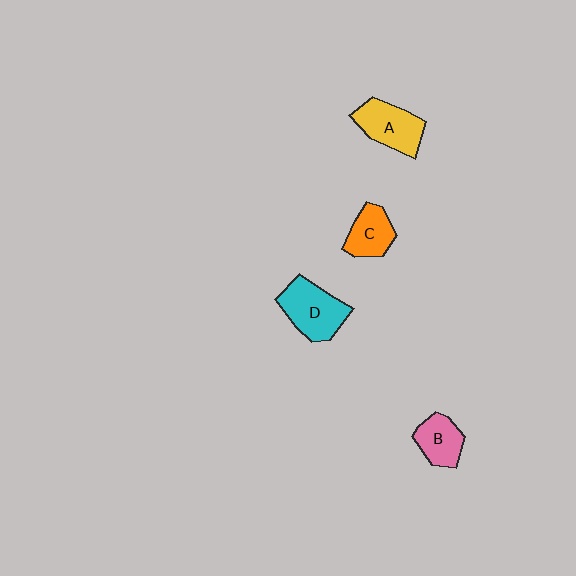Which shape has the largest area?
Shape D (cyan).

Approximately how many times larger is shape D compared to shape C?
Approximately 1.5 times.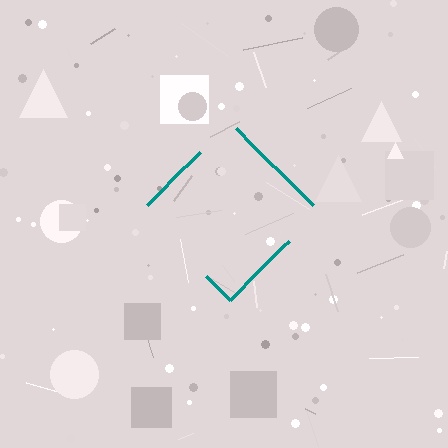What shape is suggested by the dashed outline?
The dashed outline suggests a diamond.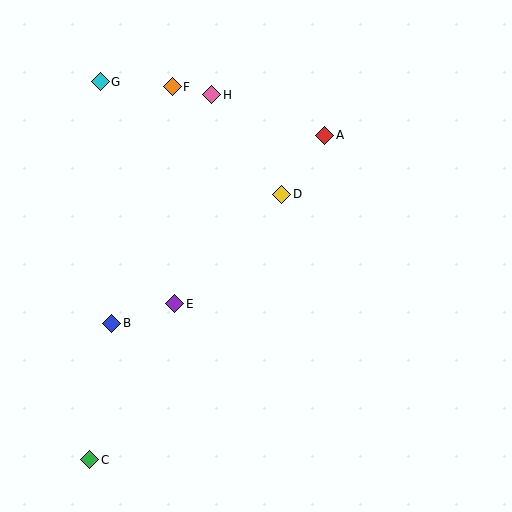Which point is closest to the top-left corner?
Point G is closest to the top-left corner.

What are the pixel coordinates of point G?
Point G is at (100, 82).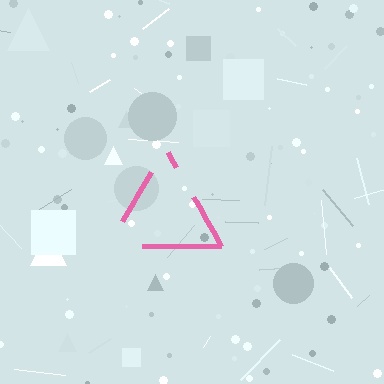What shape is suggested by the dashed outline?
The dashed outline suggests a triangle.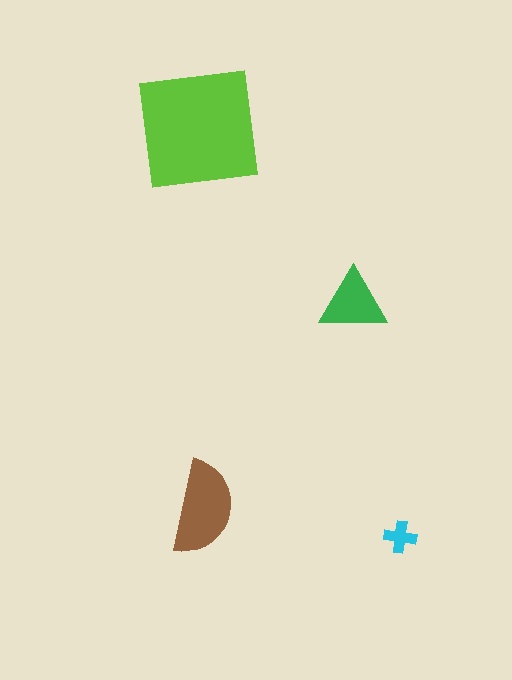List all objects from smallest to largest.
The cyan cross, the green triangle, the brown semicircle, the lime square.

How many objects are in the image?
There are 4 objects in the image.